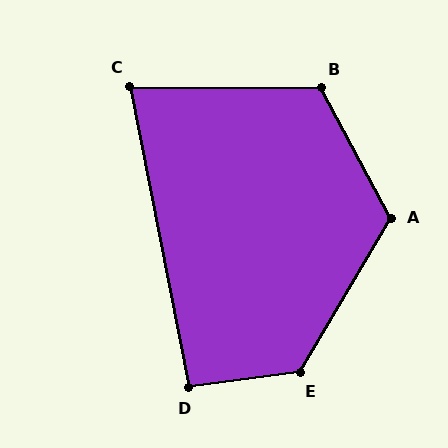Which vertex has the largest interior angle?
E, at approximately 128 degrees.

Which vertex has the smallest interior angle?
C, at approximately 78 degrees.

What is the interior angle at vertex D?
Approximately 94 degrees (approximately right).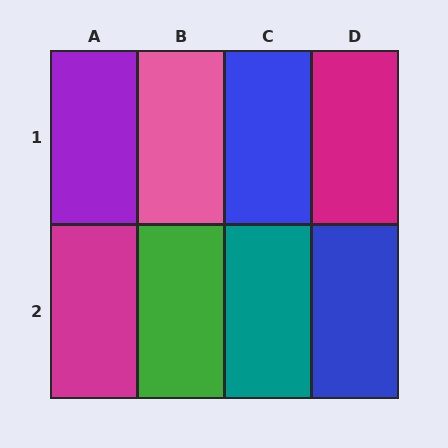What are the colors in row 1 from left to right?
Purple, pink, blue, magenta.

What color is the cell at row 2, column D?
Blue.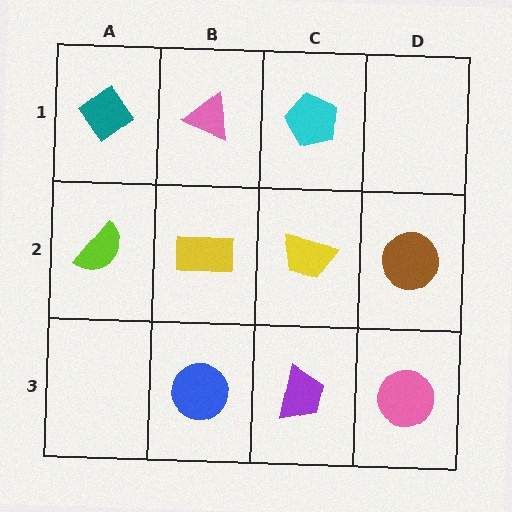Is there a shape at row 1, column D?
No, that cell is empty.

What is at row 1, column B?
A pink triangle.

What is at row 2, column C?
A yellow trapezoid.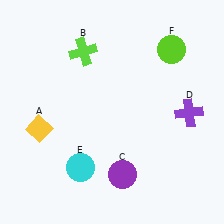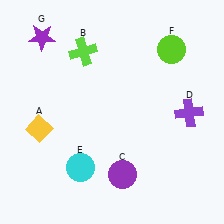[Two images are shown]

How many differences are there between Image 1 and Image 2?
There is 1 difference between the two images.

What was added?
A purple star (G) was added in Image 2.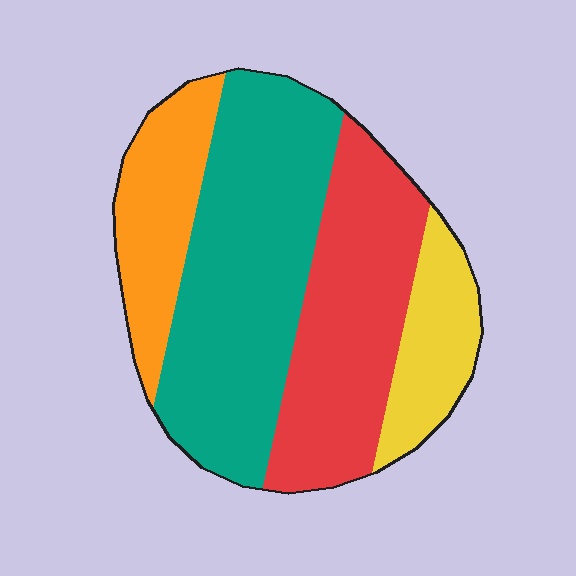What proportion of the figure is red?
Red covers 30% of the figure.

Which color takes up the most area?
Teal, at roughly 40%.